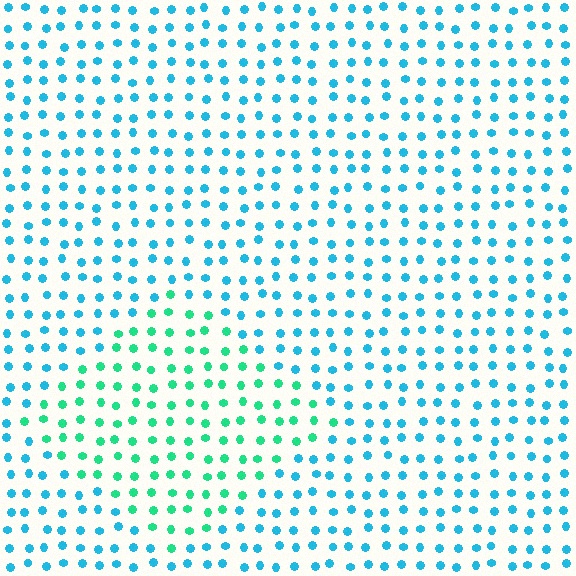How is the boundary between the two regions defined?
The boundary is defined purely by a slight shift in hue (about 40 degrees). Spacing, size, and orientation are identical on both sides.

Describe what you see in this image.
The image is filled with small cyan elements in a uniform arrangement. A diamond-shaped region is visible where the elements are tinted to a slightly different hue, forming a subtle color boundary.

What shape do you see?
I see a diamond.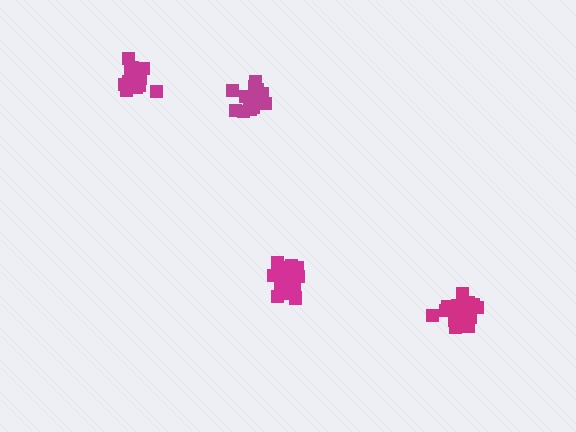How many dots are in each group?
Group 1: 19 dots, Group 2: 21 dots, Group 3: 15 dots, Group 4: 18 dots (73 total).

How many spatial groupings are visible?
There are 4 spatial groupings.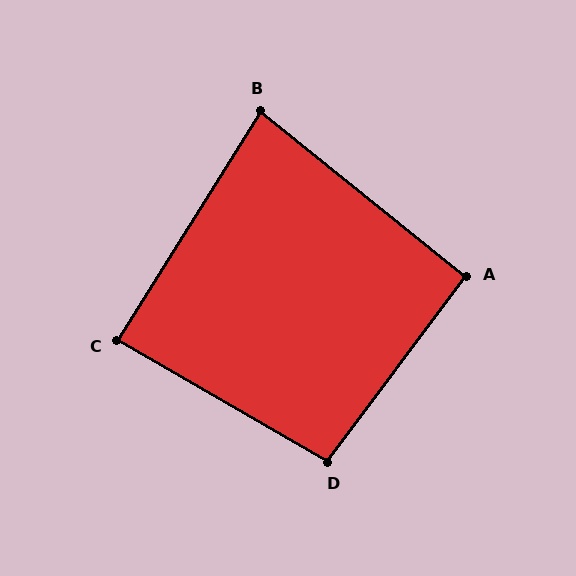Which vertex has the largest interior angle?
D, at approximately 97 degrees.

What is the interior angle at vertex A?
Approximately 92 degrees (approximately right).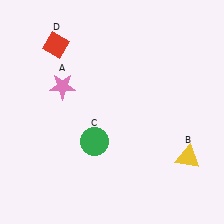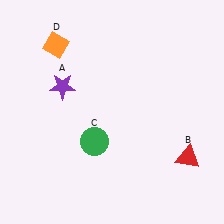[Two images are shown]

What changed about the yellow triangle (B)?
In Image 1, B is yellow. In Image 2, it changed to red.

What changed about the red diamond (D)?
In Image 1, D is red. In Image 2, it changed to orange.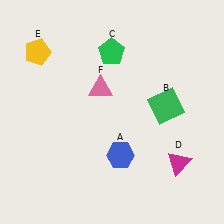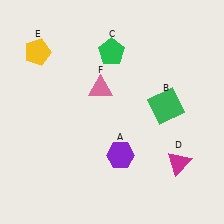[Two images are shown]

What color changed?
The hexagon (A) changed from blue in Image 1 to purple in Image 2.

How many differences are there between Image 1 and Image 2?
There is 1 difference between the two images.